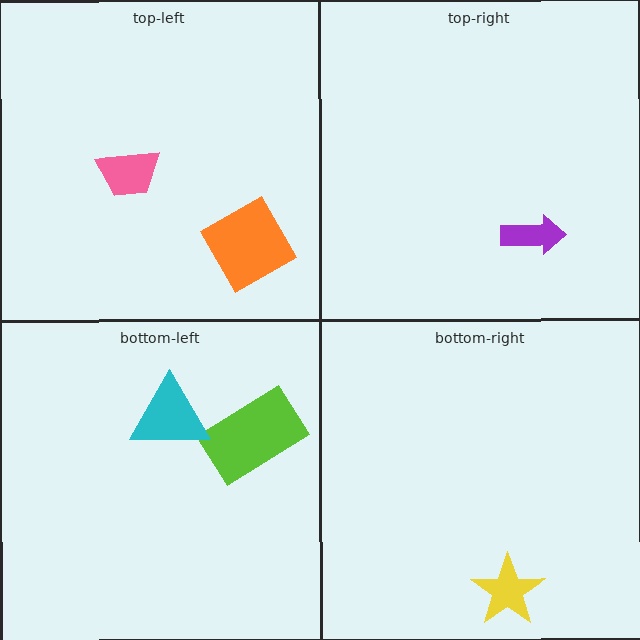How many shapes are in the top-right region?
1.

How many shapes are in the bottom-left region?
2.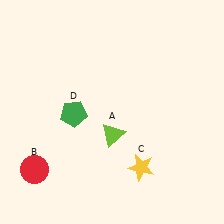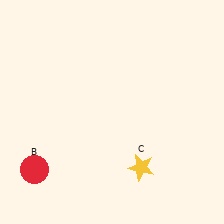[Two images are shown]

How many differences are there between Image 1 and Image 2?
There are 2 differences between the two images.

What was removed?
The green pentagon (D), the lime triangle (A) were removed in Image 2.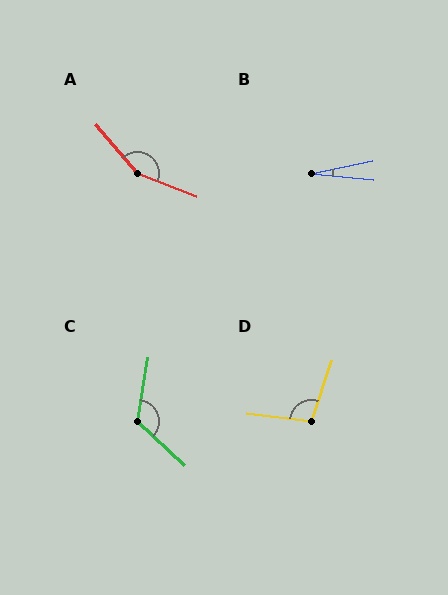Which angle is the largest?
A, at approximately 151 degrees.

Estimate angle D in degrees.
Approximately 102 degrees.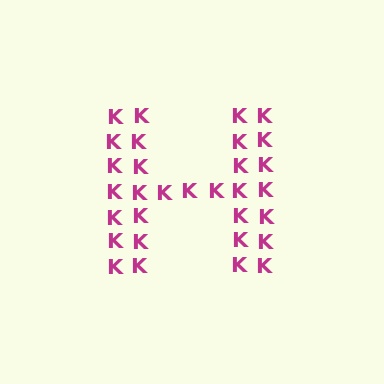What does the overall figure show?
The overall figure shows the letter H.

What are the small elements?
The small elements are letter K's.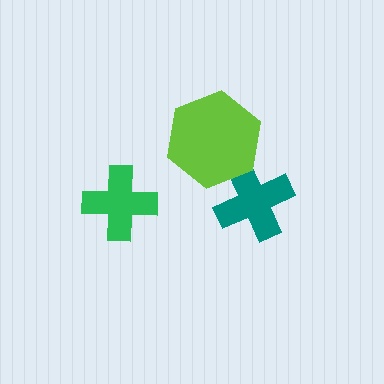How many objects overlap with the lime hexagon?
1 object overlaps with the lime hexagon.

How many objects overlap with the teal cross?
1 object overlaps with the teal cross.